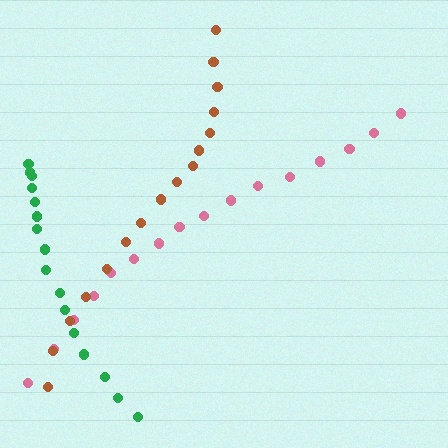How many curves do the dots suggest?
There are 3 distinct paths.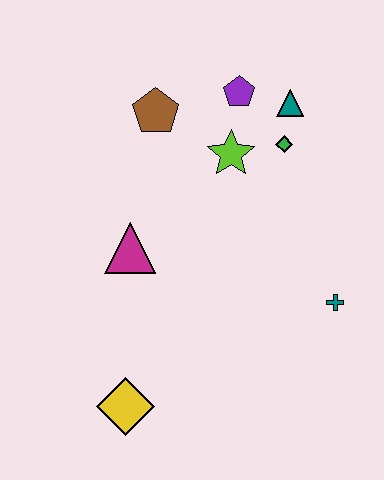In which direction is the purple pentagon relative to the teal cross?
The purple pentagon is above the teal cross.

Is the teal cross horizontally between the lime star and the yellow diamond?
No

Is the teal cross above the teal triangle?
No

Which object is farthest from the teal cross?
The brown pentagon is farthest from the teal cross.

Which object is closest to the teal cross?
The green diamond is closest to the teal cross.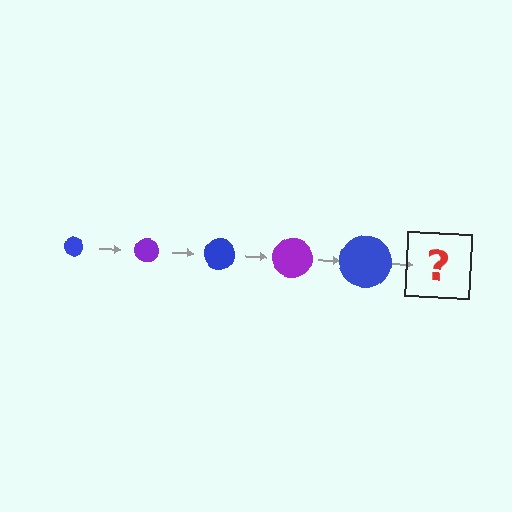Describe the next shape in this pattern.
It should be a purple circle, larger than the previous one.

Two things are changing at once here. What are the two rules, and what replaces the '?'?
The two rules are that the circle grows larger each step and the color cycles through blue and purple. The '?' should be a purple circle, larger than the previous one.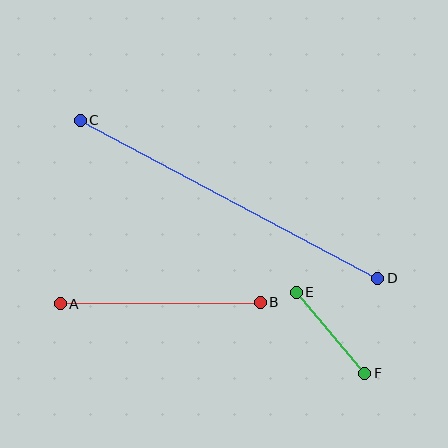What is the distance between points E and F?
The distance is approximately 106 pixels.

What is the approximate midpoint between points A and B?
The midpoint is at approximately (160, 303) pixels.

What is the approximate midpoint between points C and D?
The midpoint is at approximately (229, 199) pixels.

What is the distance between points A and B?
The distance is approximately 200 pixels.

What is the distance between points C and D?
The distance is approximately 337 pixels.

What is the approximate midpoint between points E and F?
The midpoint is at approximately (330, 333) pixels.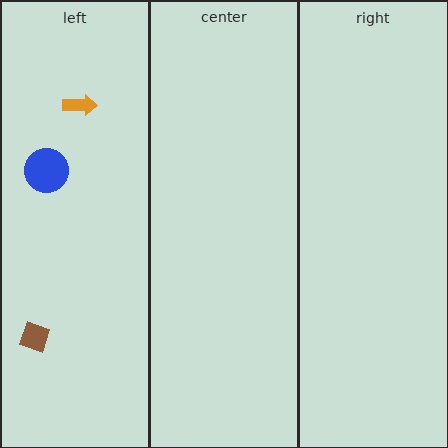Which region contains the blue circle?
The left region.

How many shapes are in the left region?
3.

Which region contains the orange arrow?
The left region.